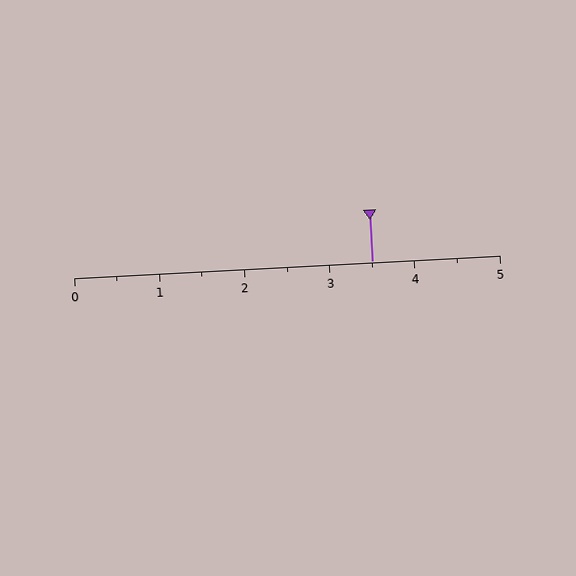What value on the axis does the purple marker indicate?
The marker indicates approximately 3.5.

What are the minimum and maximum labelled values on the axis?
The axis runs from 0 to 5.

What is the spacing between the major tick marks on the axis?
The major ticks are spaced 1 apart.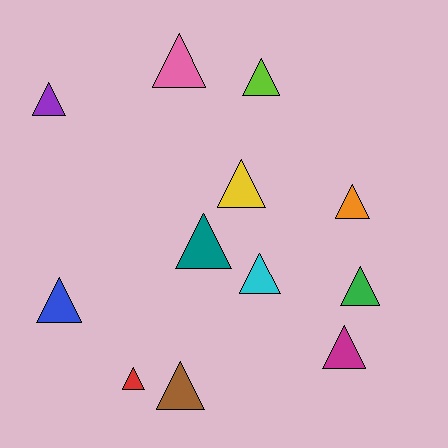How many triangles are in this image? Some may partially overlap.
There are 12 triangles.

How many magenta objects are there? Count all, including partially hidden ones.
There is 1 magenta object.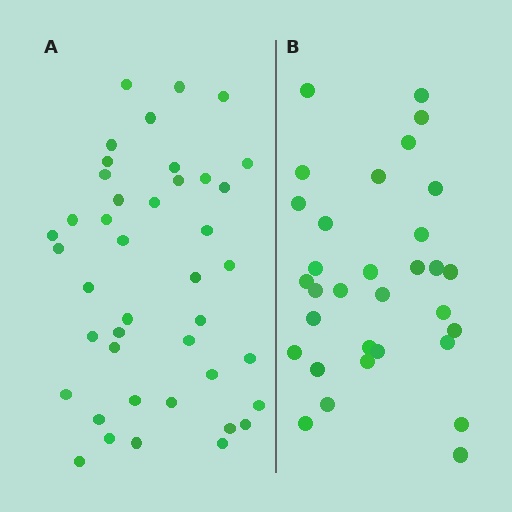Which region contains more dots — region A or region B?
Region A (the left region) has more dots.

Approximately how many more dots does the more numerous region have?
Region A has roughly 10 or so more dots than region B.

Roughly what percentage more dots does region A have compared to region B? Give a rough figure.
About 30% more.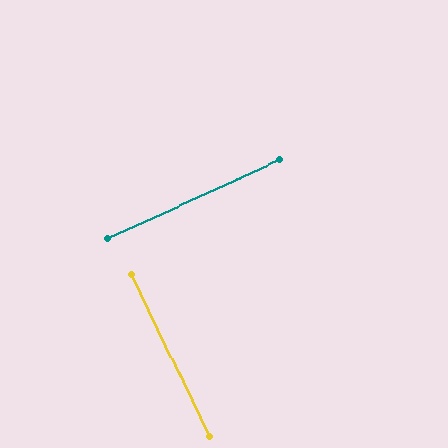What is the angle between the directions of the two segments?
Approximately 88 degrees.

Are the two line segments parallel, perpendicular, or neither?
Perpendicular — they meet at approximately 88°.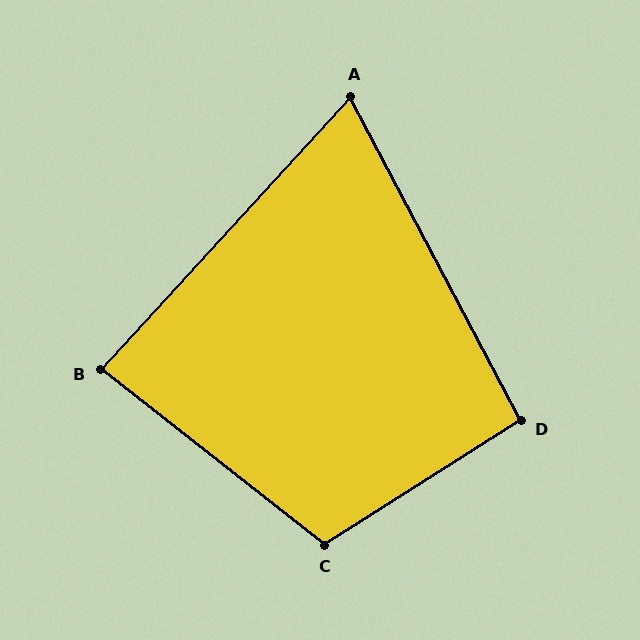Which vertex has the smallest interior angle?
A, at approximately 70 degrees.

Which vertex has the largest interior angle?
C, at approximately 110 degrees.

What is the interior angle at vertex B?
Approximately 86 degrees (approximately right).